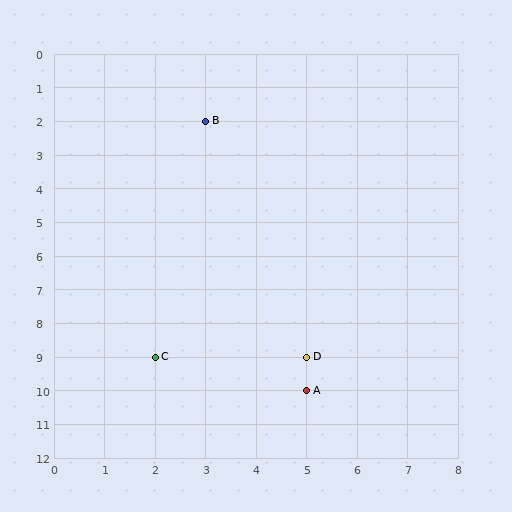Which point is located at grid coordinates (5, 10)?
Point A is at (5, 10).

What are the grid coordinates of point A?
Point A is at grid coordinates (5, 10).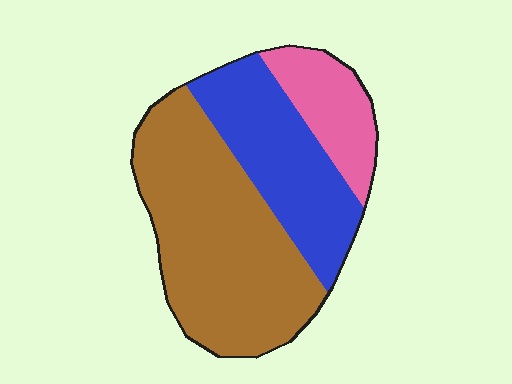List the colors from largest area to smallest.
From largest to smallest: brown, blue, pink.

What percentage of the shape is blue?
Blue covers about 30% of the shape.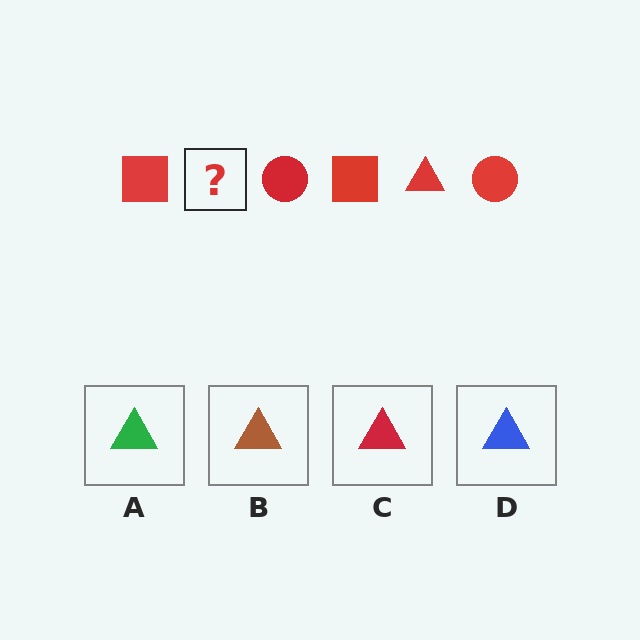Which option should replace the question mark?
Option C.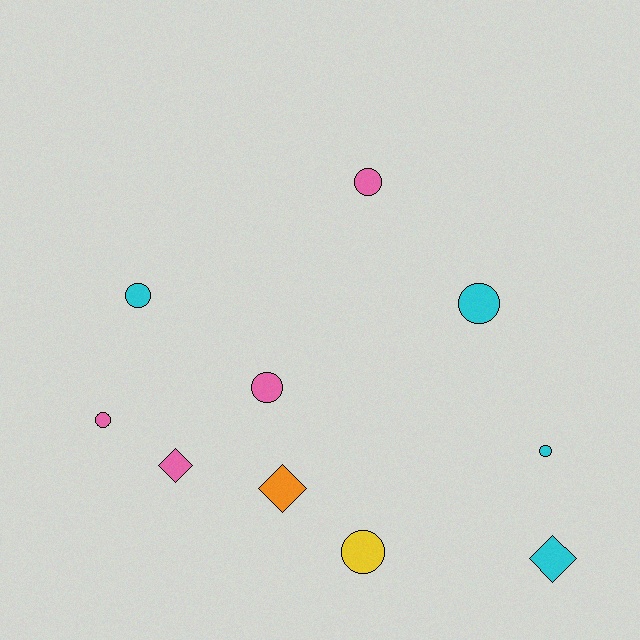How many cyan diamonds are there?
There is 1 cyan diamond.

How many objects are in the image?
There are 10 objects.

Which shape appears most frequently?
Circle, with 7 objects.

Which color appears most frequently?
Cyan, with 4 objects.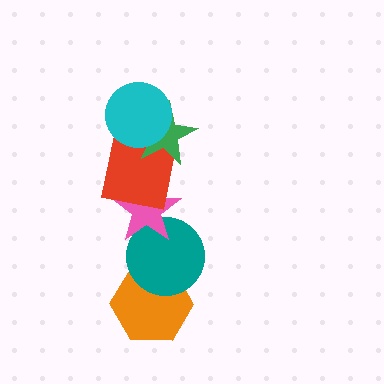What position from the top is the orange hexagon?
The orange hexagon is 6th from the top.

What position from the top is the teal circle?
The teal circle is 5th from the top.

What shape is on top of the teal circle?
The pink star is on top of the teal circle.